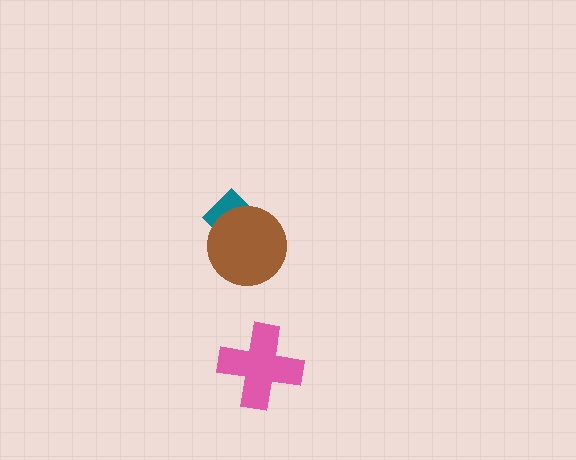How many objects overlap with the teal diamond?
1 object overlaps with the teal diamond.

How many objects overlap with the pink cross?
0 objects overlap with the pink cross.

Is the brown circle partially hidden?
No, no other shape covers it.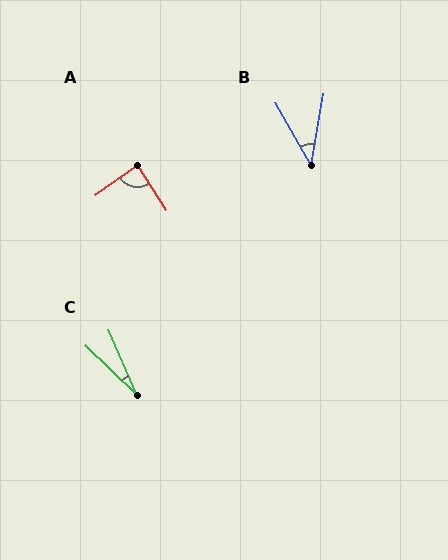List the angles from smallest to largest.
C (23°), B (40°), A (86°).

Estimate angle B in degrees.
Approximately 40 degrees.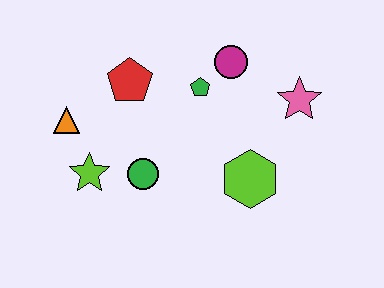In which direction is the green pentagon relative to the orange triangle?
The green pentagon is to the right of the orange triangle.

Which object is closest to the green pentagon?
The magenta circle is closest to the green pentagon.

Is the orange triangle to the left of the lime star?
Yes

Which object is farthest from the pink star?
The orange triangle is farthest from the pink star.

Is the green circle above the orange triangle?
No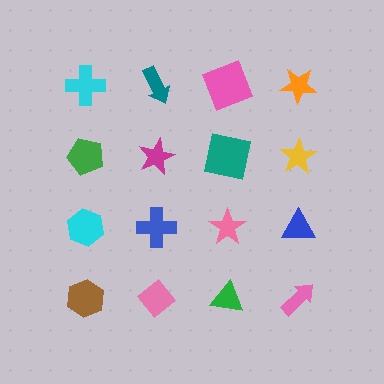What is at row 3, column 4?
A blue triangle.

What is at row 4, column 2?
A pink diamond.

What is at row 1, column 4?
An orange star.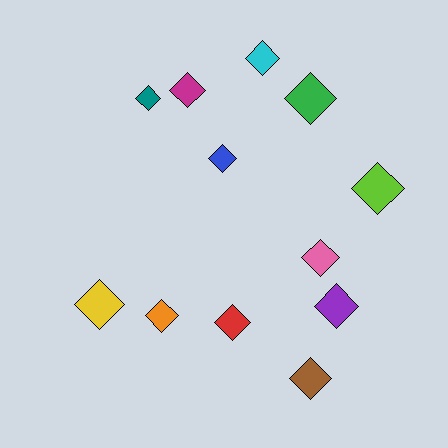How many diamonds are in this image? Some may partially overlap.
There are 12 diamonds.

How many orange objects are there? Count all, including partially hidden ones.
There is 1 orange object.